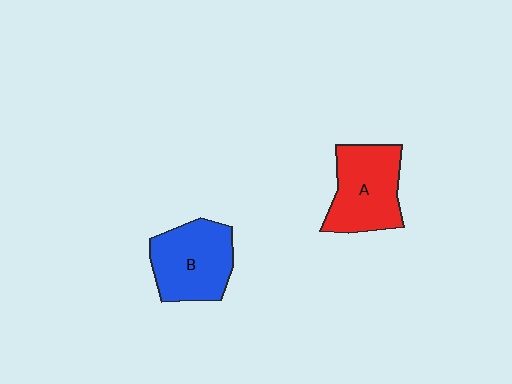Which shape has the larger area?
Shape B (blue).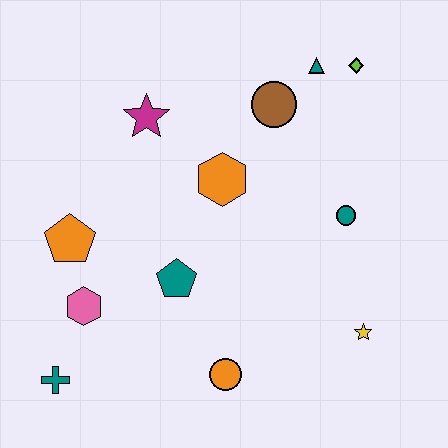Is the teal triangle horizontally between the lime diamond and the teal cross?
Yes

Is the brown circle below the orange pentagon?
No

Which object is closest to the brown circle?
The teal triangle is closest to the brown circle.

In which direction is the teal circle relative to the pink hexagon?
The teal circle is to the right of the pink hexagon.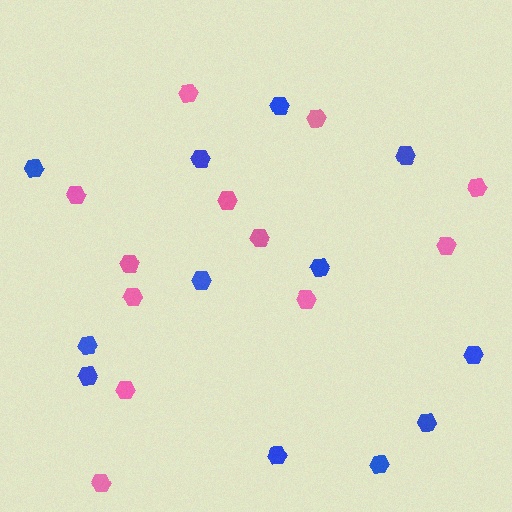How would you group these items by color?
There are 2 groups: one group of pink hexagons (12) and one group of blue hexagons (12).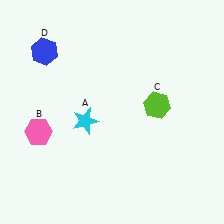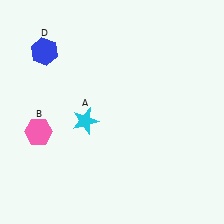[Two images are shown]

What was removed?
The lime hexagon (C) was removed in Image 2.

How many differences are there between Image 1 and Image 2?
There is 1 difference between the two images.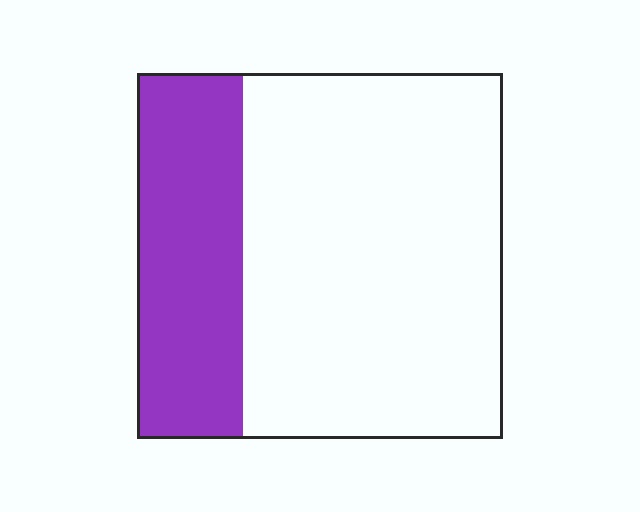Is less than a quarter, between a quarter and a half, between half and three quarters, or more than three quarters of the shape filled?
Between a quarter and a half.